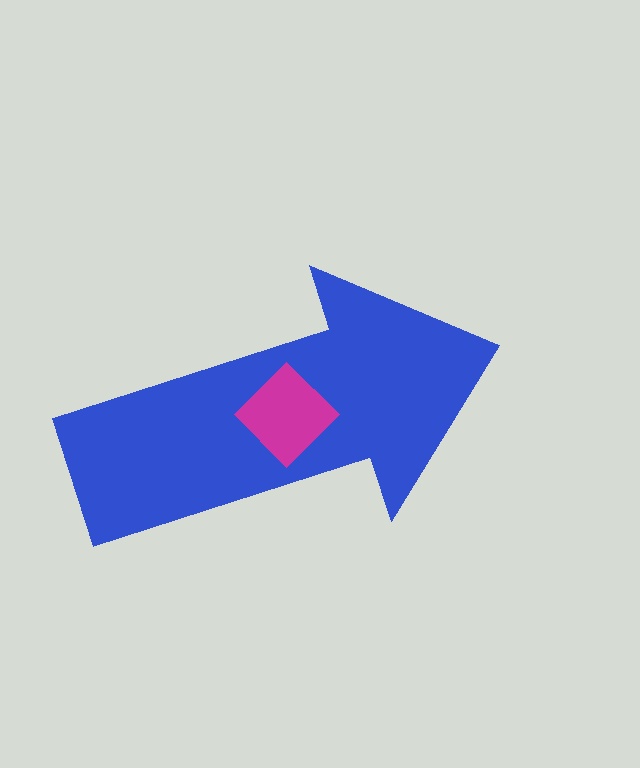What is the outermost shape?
The blue arrow.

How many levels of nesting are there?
2.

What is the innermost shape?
The magenta diamond.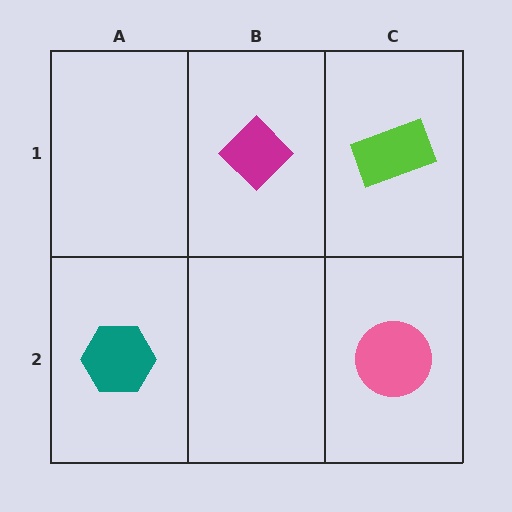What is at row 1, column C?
A lime rectangle.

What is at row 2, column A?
A teal hexagon.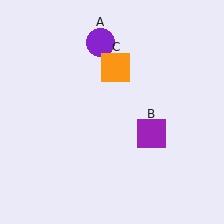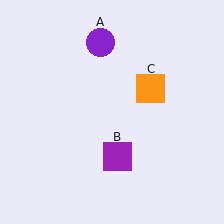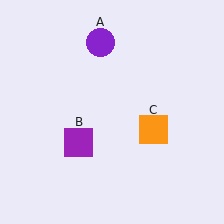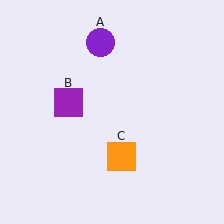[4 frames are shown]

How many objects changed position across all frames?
2 objects changed position: purple square (object B), orange square (object C).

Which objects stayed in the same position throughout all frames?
Purple circle (object A) remained stationary.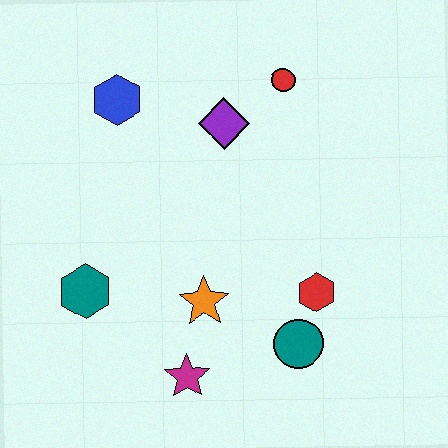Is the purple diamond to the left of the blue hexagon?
No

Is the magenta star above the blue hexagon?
No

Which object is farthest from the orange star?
The red circle is farthest from the orange star.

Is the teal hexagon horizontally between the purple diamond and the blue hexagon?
No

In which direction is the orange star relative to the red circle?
The orange star is below the red circle.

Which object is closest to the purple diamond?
The red circle is closest to the purple diamond.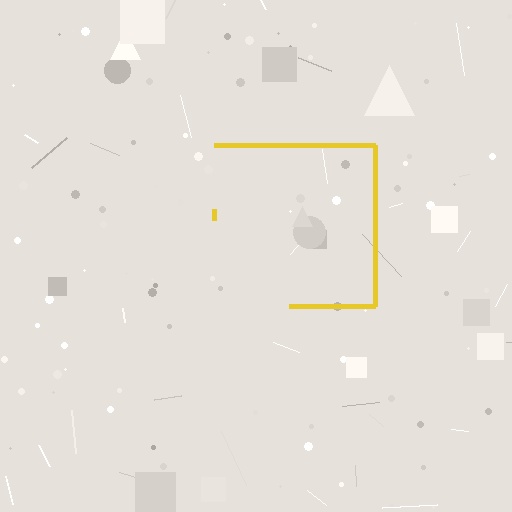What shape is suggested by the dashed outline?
The dashed outline suggests a square.